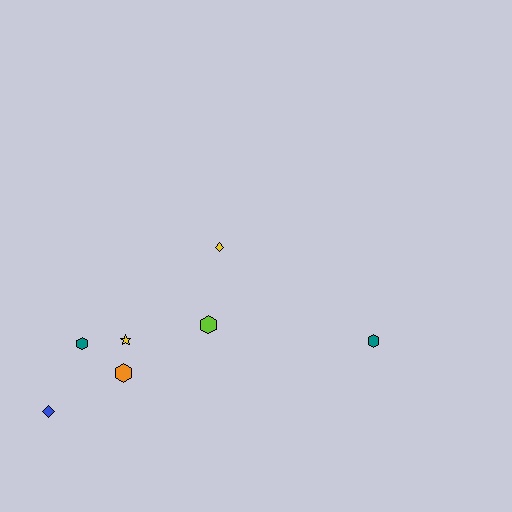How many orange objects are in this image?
There is 1 orange object.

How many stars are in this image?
There is 1 star.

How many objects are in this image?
There are 7 objects.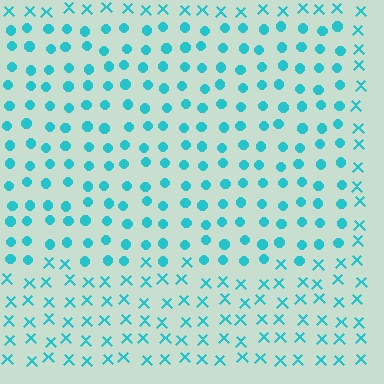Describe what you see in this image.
The image is filled with small cyan elements arranged in a uniform grid. A rectangle-shaped region contains circles, while the surrounding area contains X marks. The boundary is defined purely by the change in element shape.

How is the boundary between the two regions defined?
The boundary is defined by a change in element shape: circles inside vs. X marks outside. All elements share the same color and spacing.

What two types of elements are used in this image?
The image uses circles inside the rectangle region and X marks outside it.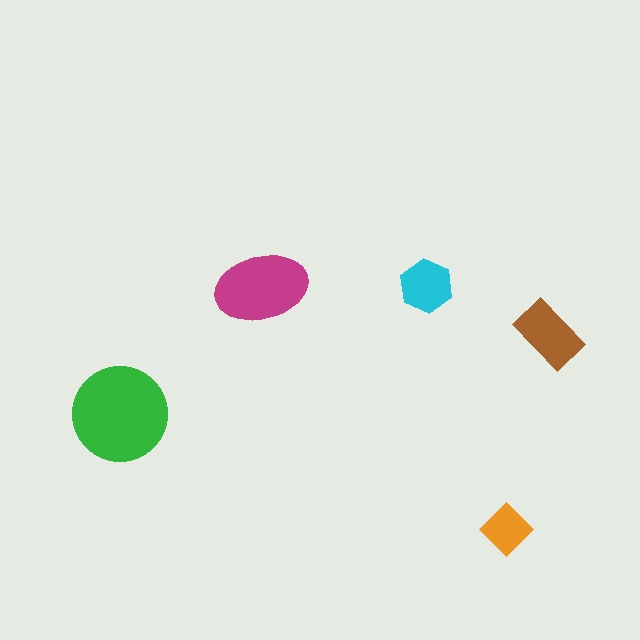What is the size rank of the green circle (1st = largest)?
1st.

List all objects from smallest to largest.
The orange diamond, the cyan hexagon, the brown rectangle, the magenta ellipse, the green circle.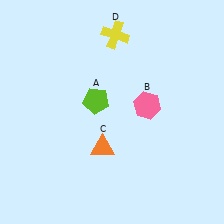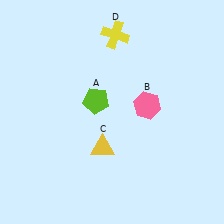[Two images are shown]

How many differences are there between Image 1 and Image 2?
There is 1 difference between the two images.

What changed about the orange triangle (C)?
In Image 1, C is orange. In Image 2, it changed to yellow.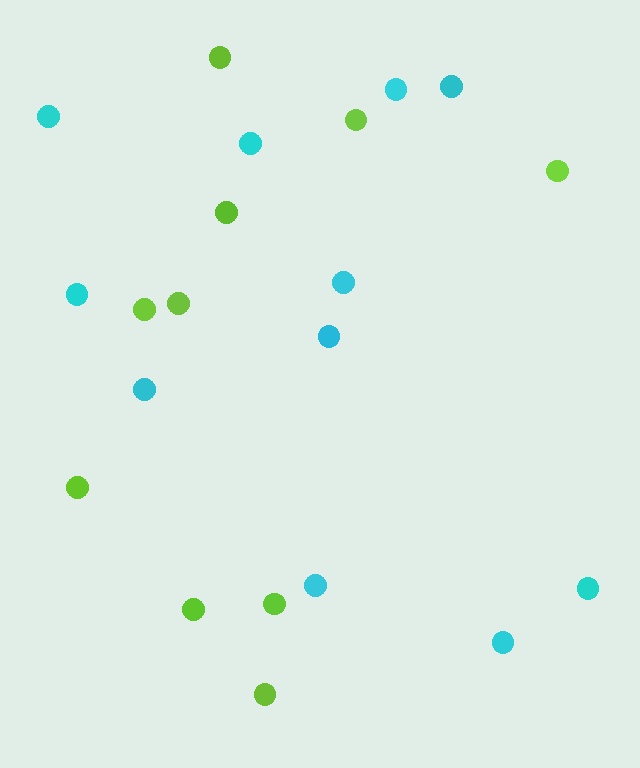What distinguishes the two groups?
There are 2 groups: one group of lime circles (10) and one group of cyan circles (11).